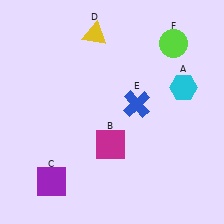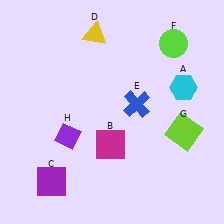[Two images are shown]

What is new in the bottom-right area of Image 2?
A lime square (G) was added in the bottom-right area of Image 2.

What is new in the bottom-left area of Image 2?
A purple diamond (H) was added in the bottom-left area of Image 2.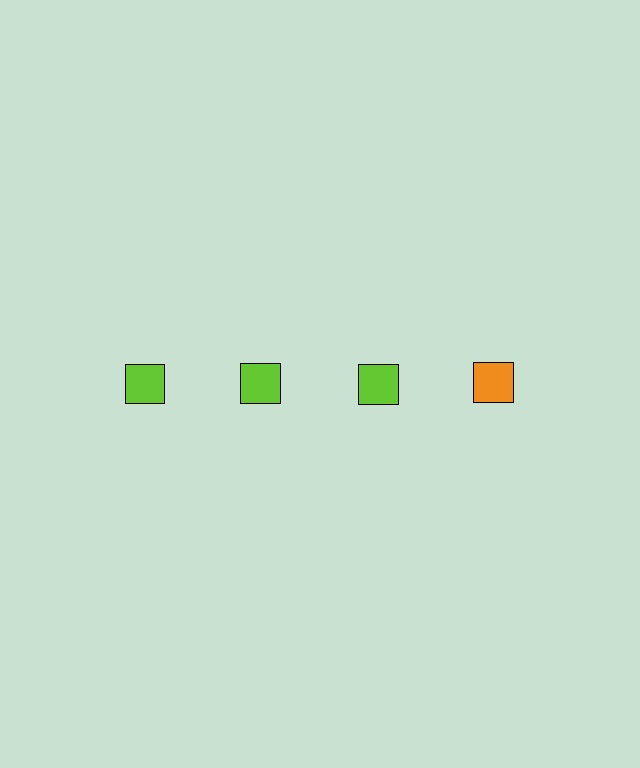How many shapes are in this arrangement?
There are 4 shapes arranged in a grid pattern.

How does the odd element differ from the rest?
It has a different color: orange instead of lime.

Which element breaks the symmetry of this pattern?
The orange square in the top row, second from right column breaks the symmetry. All other shapes are lime squares.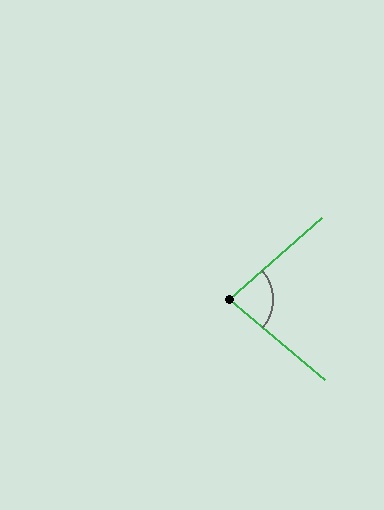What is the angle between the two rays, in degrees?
Approximately 82 degrees.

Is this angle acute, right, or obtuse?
It is acute.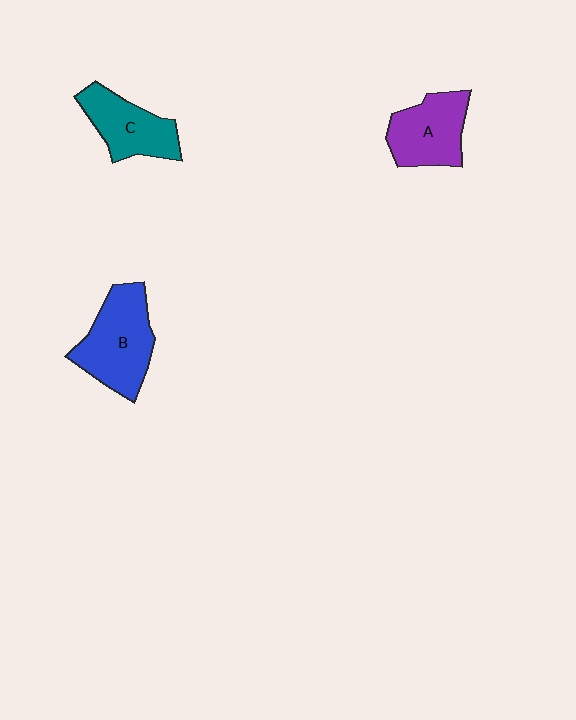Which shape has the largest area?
Shape B (blue).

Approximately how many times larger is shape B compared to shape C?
Approximately 1.3 times.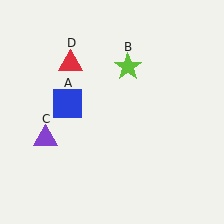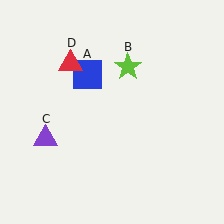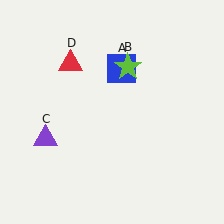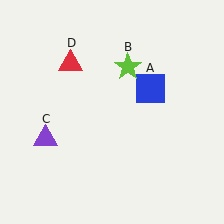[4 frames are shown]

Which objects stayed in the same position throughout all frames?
Lime star (object B) and purple triangle (object C) and red triangle (object D) remained stationary.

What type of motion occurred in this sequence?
The blue square (object A) rotated clockwise around the center of the scene.